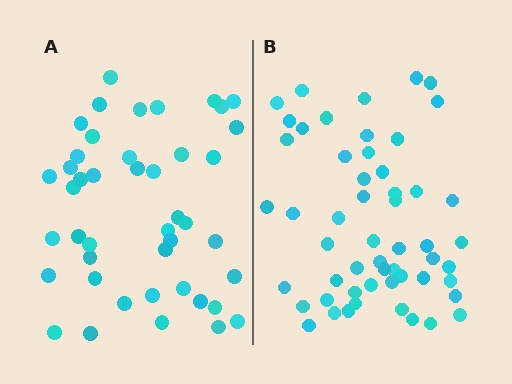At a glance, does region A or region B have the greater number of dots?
Region B (the right region) has more dots.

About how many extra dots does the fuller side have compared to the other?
Region B has roughly 10 or so more dots than region A.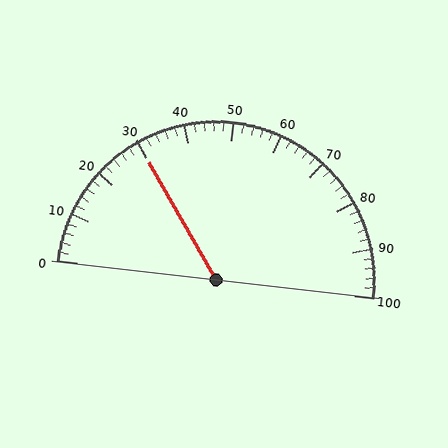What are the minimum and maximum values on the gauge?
The gauge ranges from 0 to 100.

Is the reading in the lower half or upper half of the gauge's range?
The reading is in the lower half of the range (0 to 100).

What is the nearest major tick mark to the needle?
The nearest major tick mark is 30.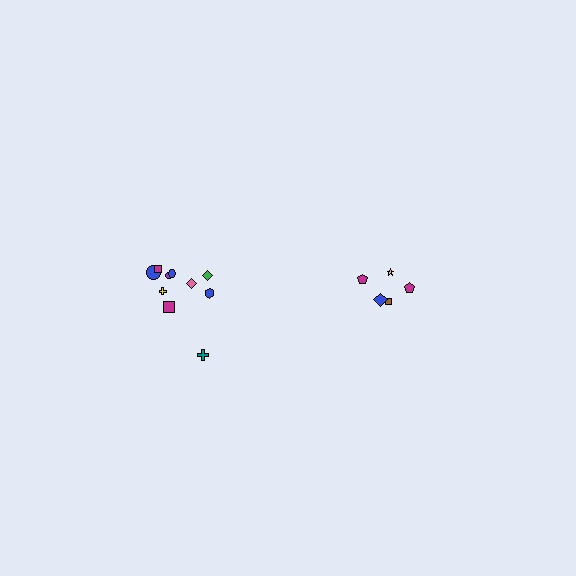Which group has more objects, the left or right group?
The left group.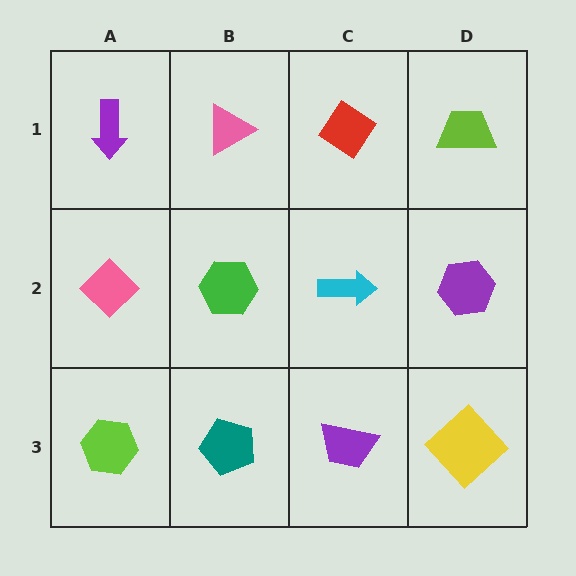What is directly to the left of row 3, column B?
A lime hexagon.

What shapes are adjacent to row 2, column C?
A red diamond (row 1, column C), a purple trapezoid (row 3, column C), a green hexagon (row 2, column B), a purple hexagon (row 2, column D).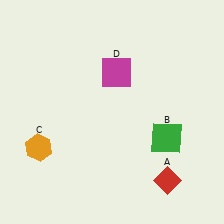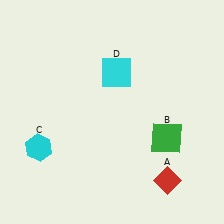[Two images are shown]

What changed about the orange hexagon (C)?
In Image 1, C is orange. In Image 2, it changed to cyan.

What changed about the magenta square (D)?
In Image 1, D is magenta. In Image 2, it changed to cyan.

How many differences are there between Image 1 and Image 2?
There are 2 differences between the two images.